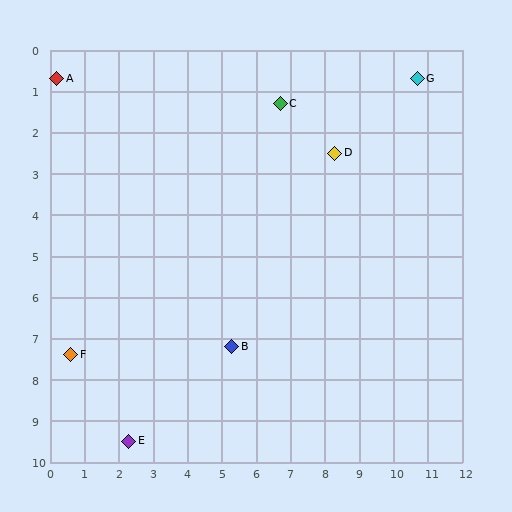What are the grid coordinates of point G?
Point G is at approximately (10.7, 0.7).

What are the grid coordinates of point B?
Point B is at approximately (5.3, 7.2).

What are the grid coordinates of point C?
Point C is at approximately (6.7, 1.3).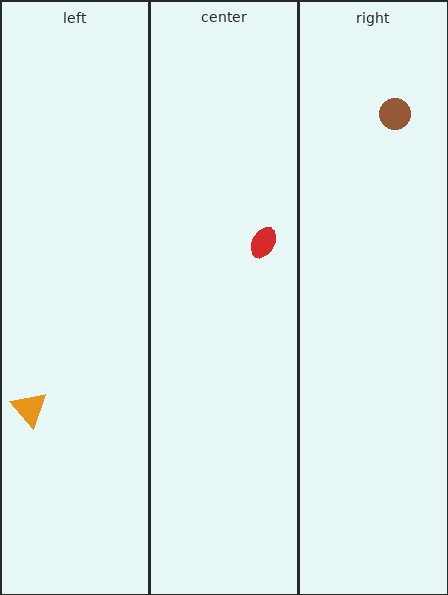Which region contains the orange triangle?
The left region.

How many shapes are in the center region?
1.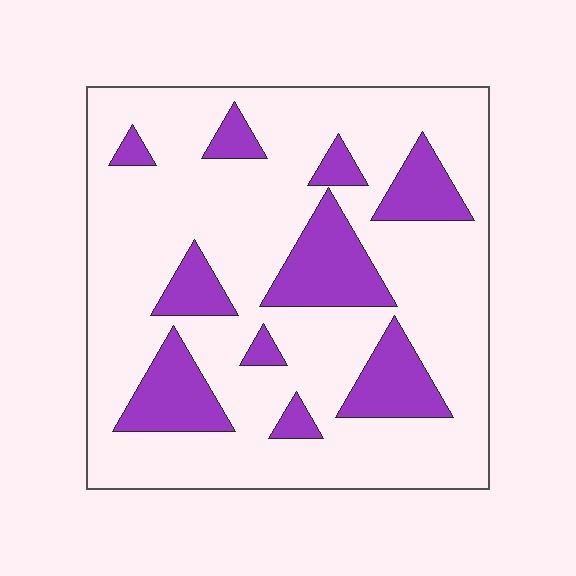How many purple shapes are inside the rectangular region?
10.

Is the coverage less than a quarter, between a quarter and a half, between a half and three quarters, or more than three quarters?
Less than a quarter.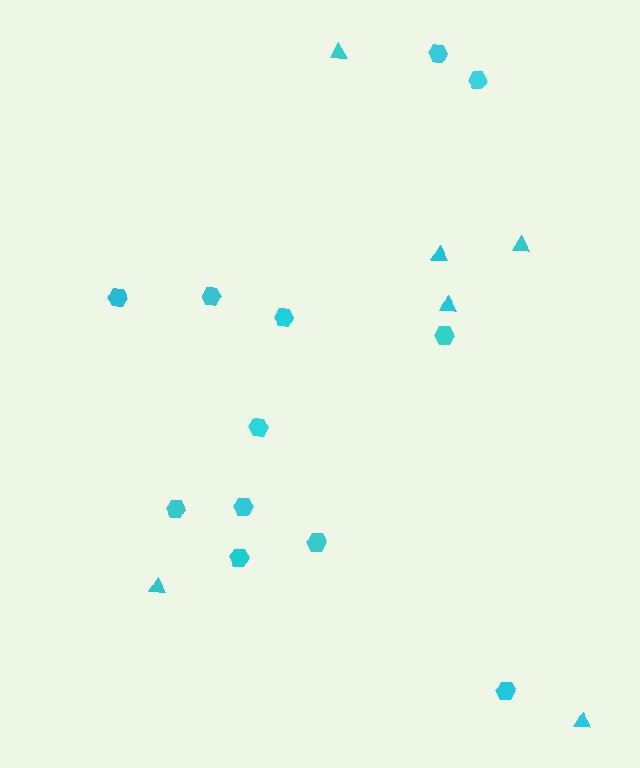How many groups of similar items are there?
There are 2 groups: one group of hexagons (12) and one group of triangles (6).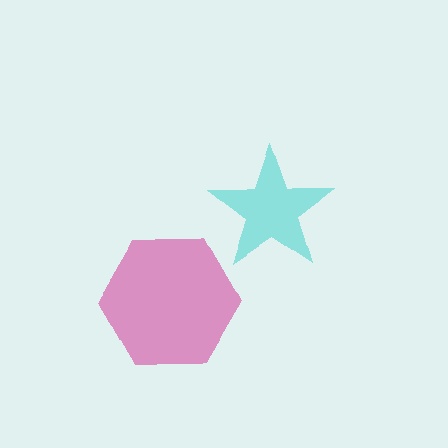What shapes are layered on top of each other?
The layered shapes are: a cyan star, a magenta hexagon.